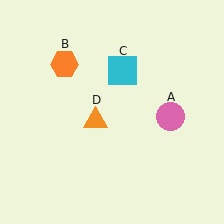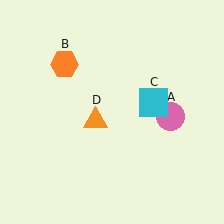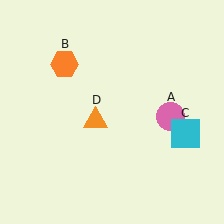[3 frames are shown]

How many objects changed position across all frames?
1 object changed position: cyan square (object C).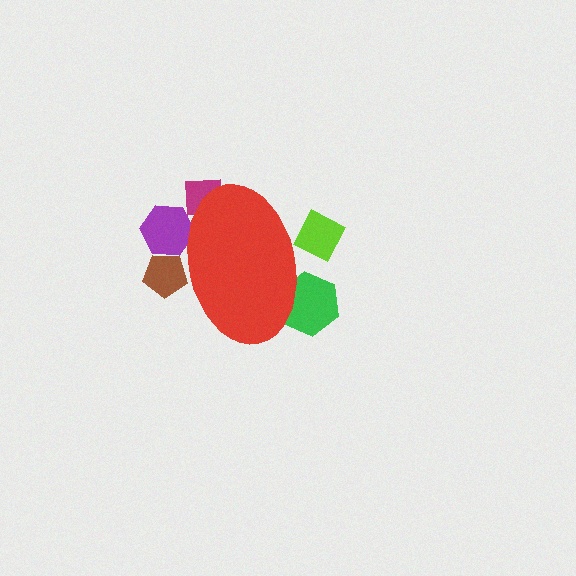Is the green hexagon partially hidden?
Yes, the green hexagon is partially hidden behind the red ellipse.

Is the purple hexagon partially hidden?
Yes, the purple hexagon is partially hidden behind the red ellipse.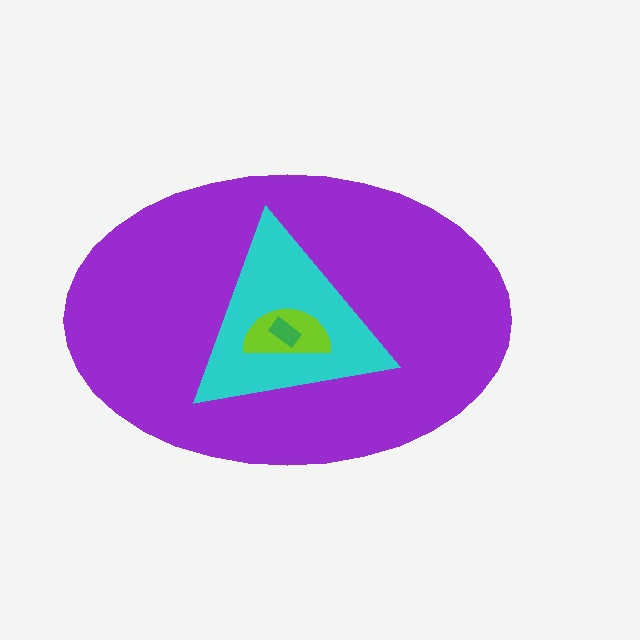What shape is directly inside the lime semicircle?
The green rectangle.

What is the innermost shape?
The green rectangle.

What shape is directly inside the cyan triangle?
The lime semicircle.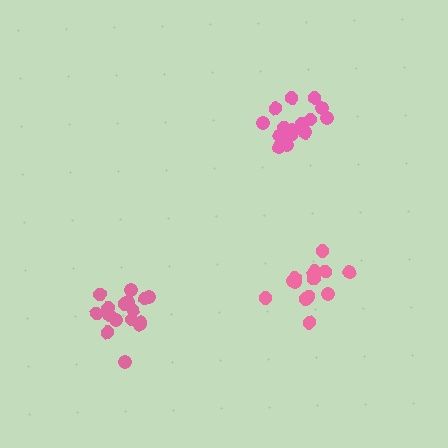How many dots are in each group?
Group 1: 16 dots, Group 2: 15 dots, Group 3: 18 dots (49 total).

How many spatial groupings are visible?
There are 3 spatial groupings.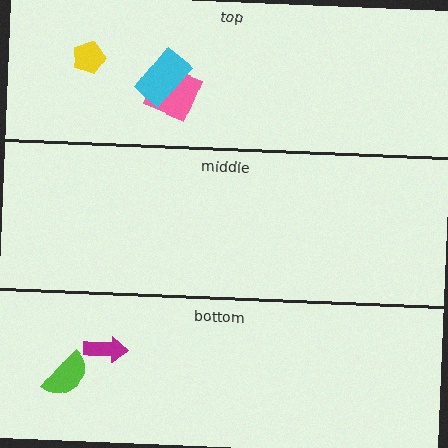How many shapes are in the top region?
3.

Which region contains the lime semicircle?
The bottom region.